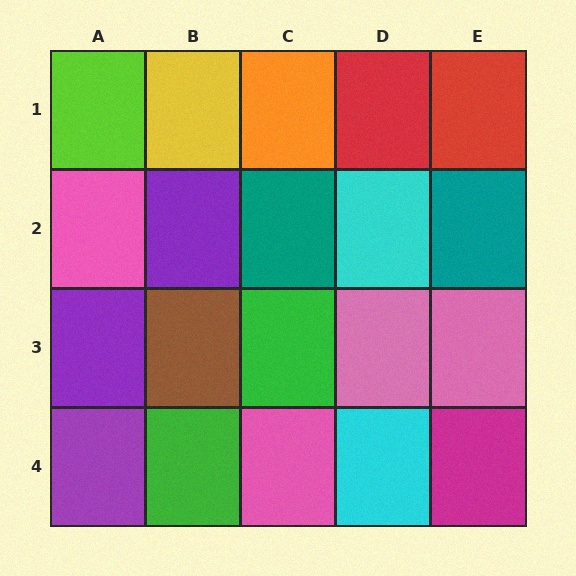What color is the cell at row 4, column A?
Purple.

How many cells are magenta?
1 cell is magenta.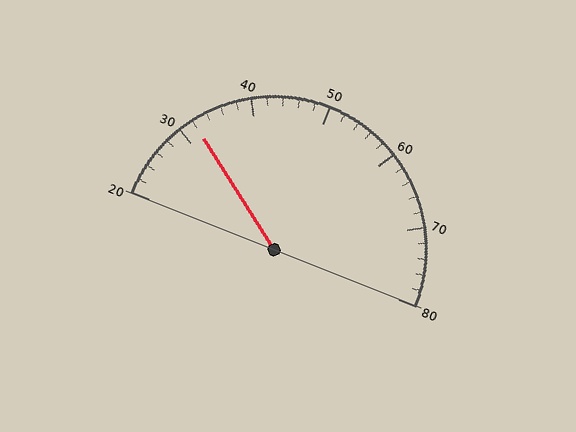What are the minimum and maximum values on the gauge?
The gauge ranges from 20 to 80.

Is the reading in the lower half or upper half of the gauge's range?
The reading is in the lower half of the range (20 to 80).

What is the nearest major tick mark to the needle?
The nearest major tick mark is 30.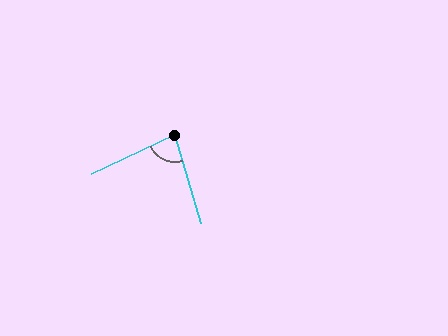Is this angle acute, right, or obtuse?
It is acute.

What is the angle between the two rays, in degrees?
Approximately 81 degrees.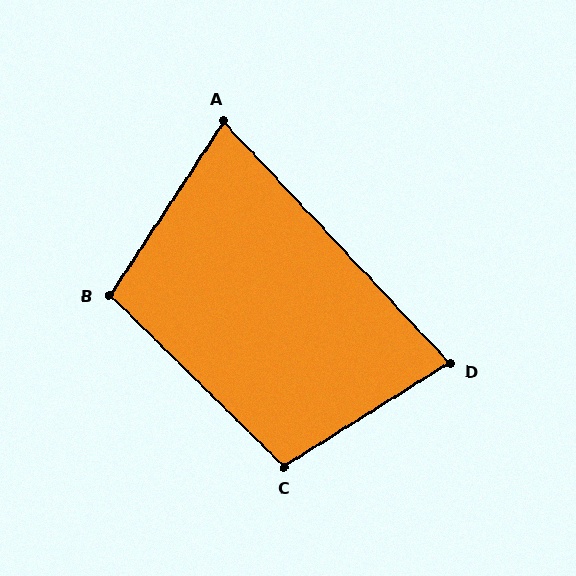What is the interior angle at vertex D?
Approximately 79 degrees (acute).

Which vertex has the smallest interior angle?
A, at approximately 76 degrees.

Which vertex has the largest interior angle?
C, at approximately 104 degrees.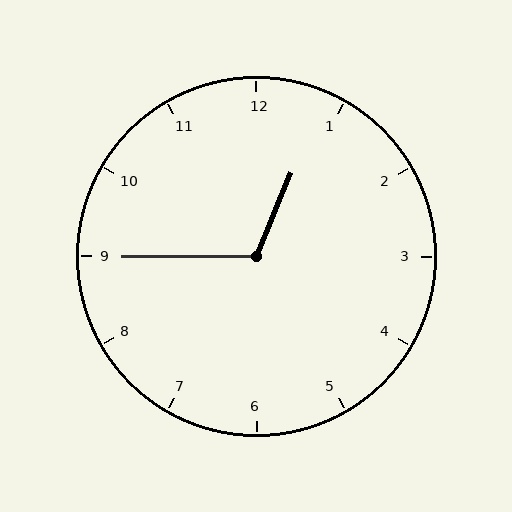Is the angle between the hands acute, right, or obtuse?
It is obtuse.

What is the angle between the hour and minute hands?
Approximately 112 degrees.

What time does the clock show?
12:45.